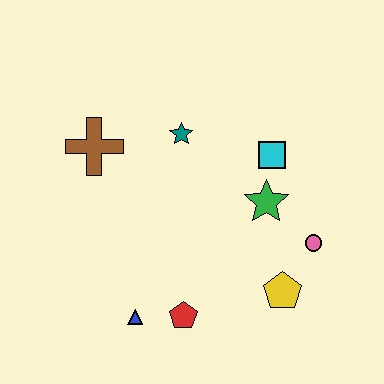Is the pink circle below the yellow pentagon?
No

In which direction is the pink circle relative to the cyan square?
The pink circle is below the cyan square.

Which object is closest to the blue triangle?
The red pentagon is closest to the blue triangle.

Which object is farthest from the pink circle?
The brown cross is farthest from the pink circle.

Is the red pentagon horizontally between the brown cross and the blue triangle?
No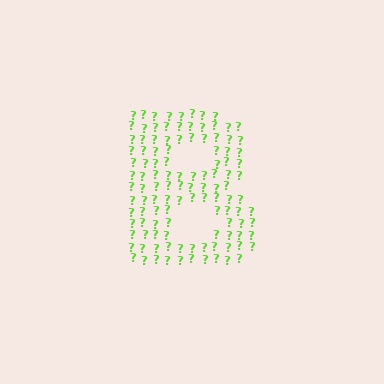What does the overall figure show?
The overall figure shows the letter B.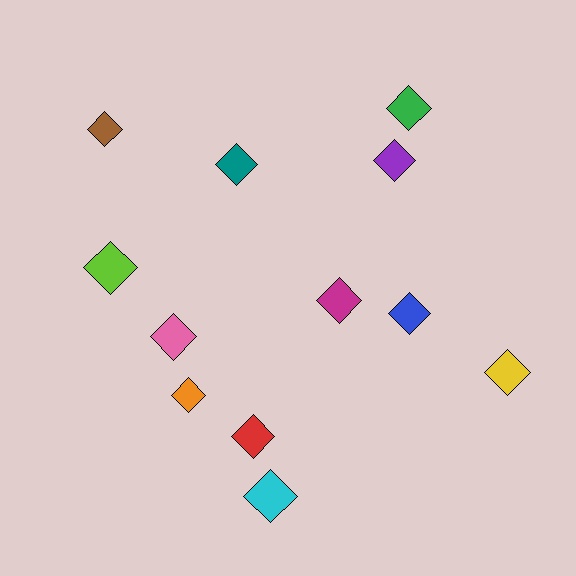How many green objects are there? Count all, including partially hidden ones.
There is 1 green object.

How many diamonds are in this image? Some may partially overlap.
There are 12 diamonds.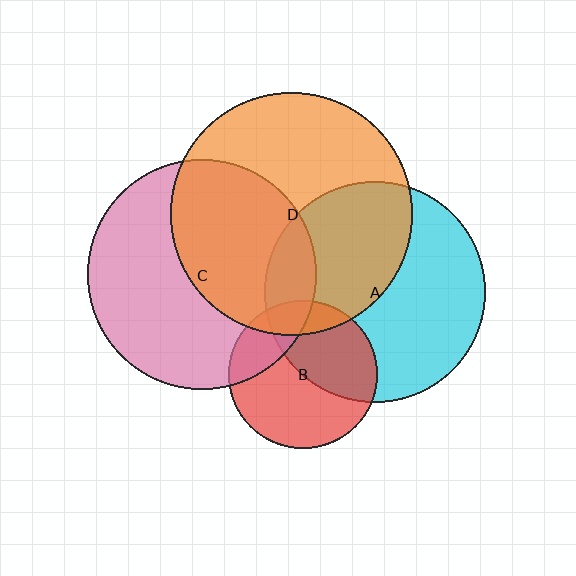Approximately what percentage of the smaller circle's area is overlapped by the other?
Approximately 25%.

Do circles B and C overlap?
Yes.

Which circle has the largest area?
Circle D (orange).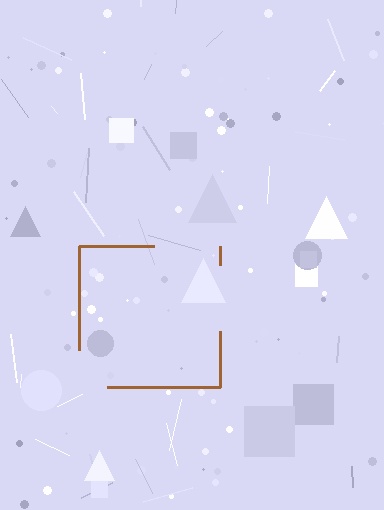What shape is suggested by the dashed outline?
The dashed outline suggests a square.